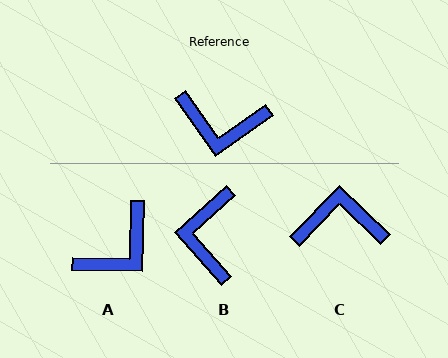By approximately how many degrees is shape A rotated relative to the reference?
Approximately 54 degrees counter-clockwise.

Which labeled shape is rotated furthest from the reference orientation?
C, about 169 degrees away.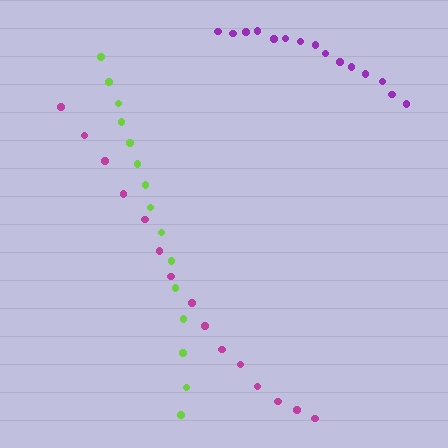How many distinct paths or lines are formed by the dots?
There are 3 distinct paths.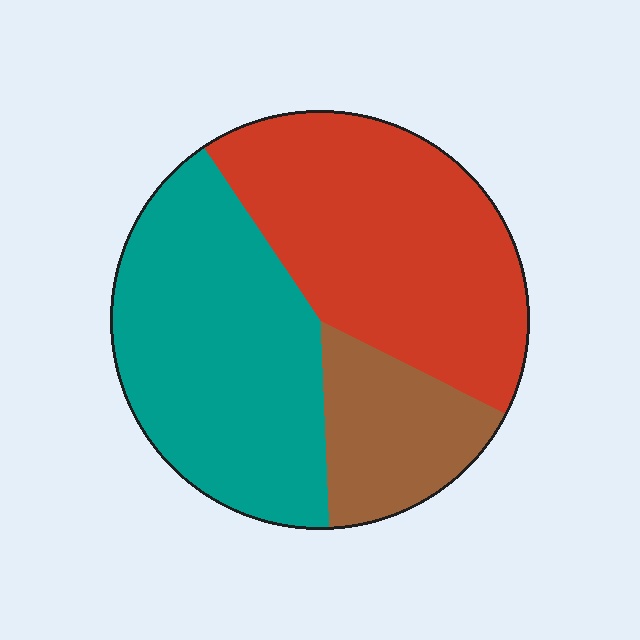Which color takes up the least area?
Brown, at roughly 15%.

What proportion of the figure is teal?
Teal takes up about two fifths (2/5) of the figure.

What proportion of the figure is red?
Red covers roughly 40% of the figure.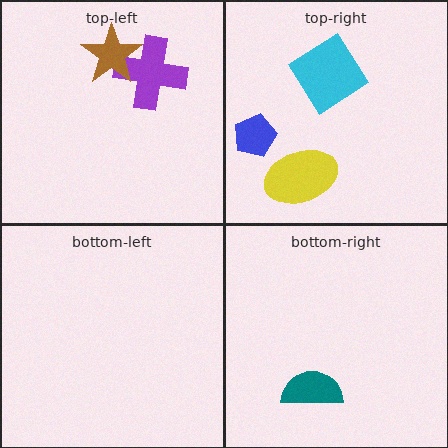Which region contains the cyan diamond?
The top-right region.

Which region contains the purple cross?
The top-left region.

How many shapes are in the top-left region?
2.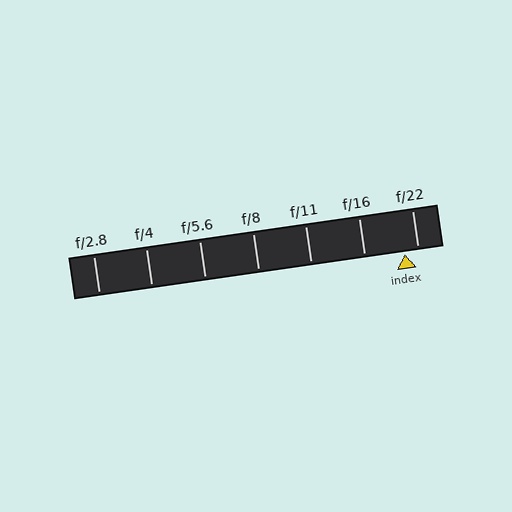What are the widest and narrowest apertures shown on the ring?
The widest aperture shown is f/2.8 and the narrowest is f/22.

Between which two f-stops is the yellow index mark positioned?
The index mark is between f/16 and f/22.